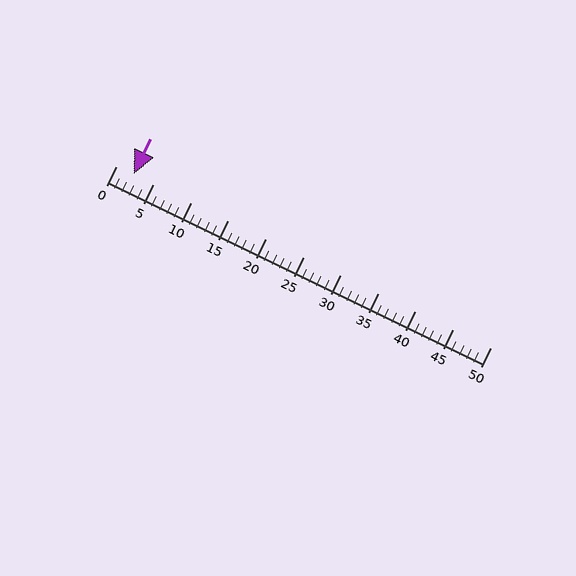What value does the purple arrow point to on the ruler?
The purple arrow points to approximately 2.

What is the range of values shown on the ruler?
The ruler shows values from 0 to 50.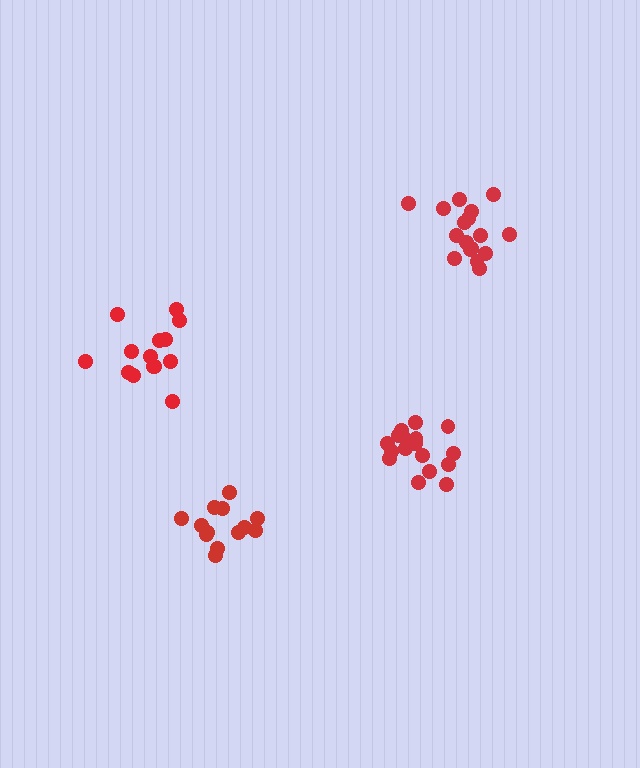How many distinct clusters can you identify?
There are 4 distinct clusters.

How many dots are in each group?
Group 1: 13 dots, Group 2: 14 dots, Group 3: 17 dots, Group 4: 17 dots (61 total).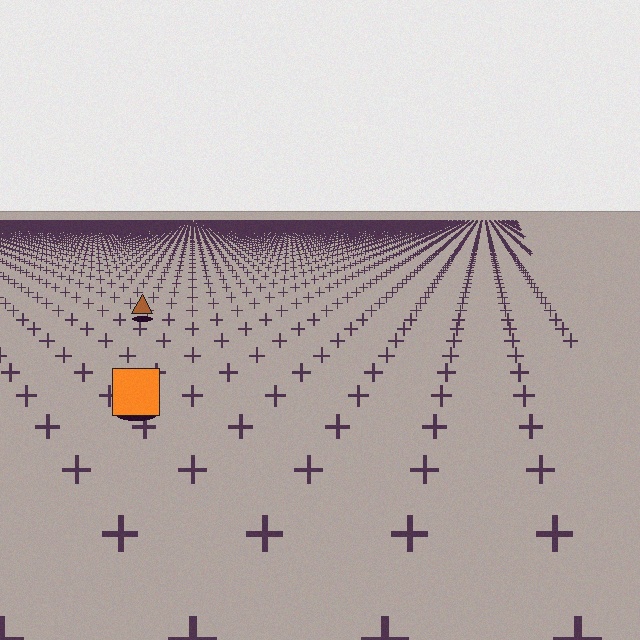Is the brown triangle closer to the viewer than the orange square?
No. The orange square is closer — you can tell from the texture gradient: the ground texture is coarser near it.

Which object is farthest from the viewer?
The brown triangle is farthest from the viewer. It appears smaller and the ground texture around it is denser.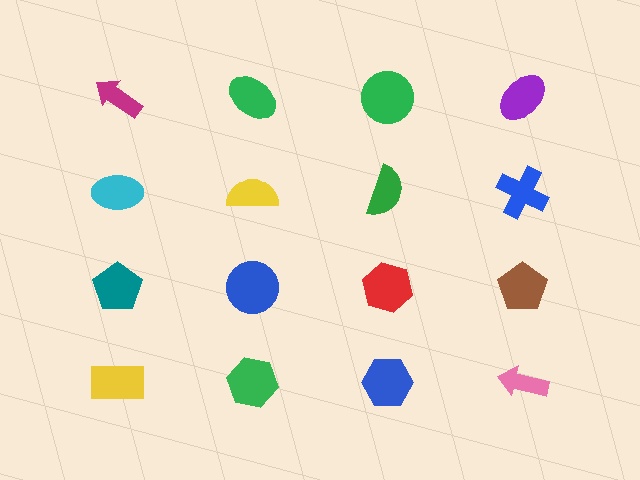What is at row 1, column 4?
A purple ellipse.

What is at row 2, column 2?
A yellow semicircle.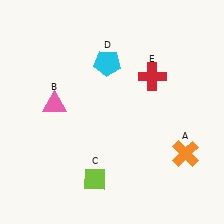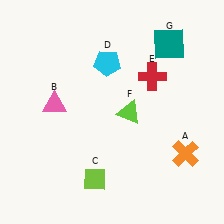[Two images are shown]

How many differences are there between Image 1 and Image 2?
There are 2 differences between the two images.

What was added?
A lime triangle (F), a teal square (G) were added in Image 2.